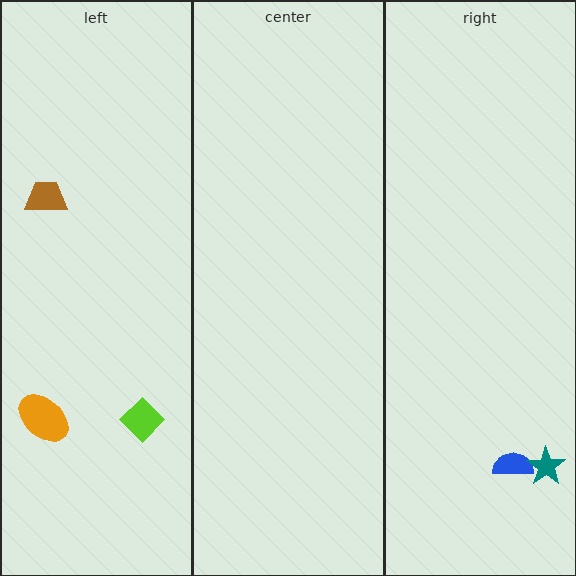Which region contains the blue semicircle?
The right region.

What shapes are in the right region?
The blue semicircle, the teal star.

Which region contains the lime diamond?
The left region.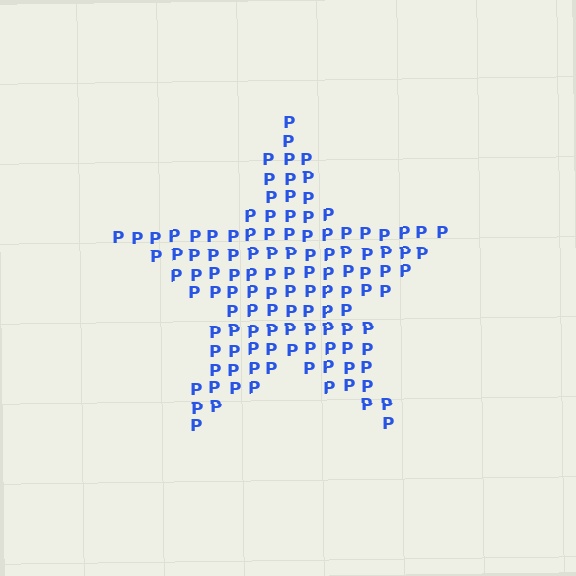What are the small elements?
The small elements are letter P's.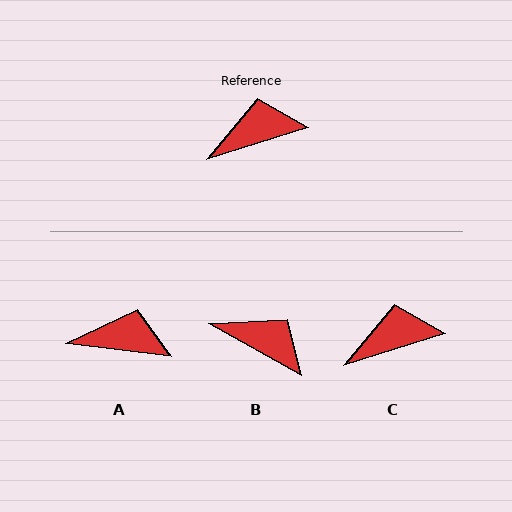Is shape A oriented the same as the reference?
No, it is off by about 24 degrees.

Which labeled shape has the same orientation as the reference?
C.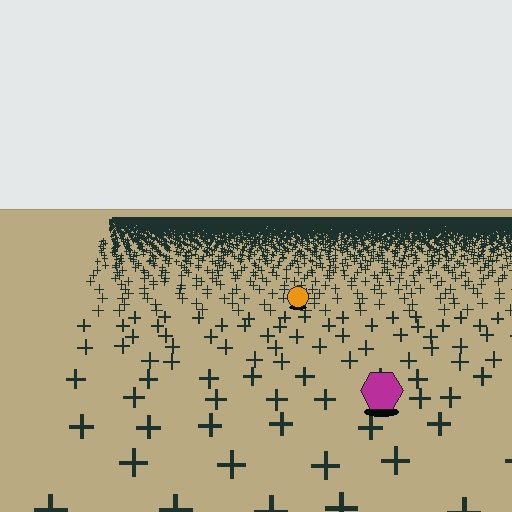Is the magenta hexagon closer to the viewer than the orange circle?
Yes. The magenta hexagon is closer — you can tell from the texture gradient: the ground texture is coarser near it.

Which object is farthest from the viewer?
The orange circle is farthest from the viewer. It appears smaller and the ground texture around it is denser.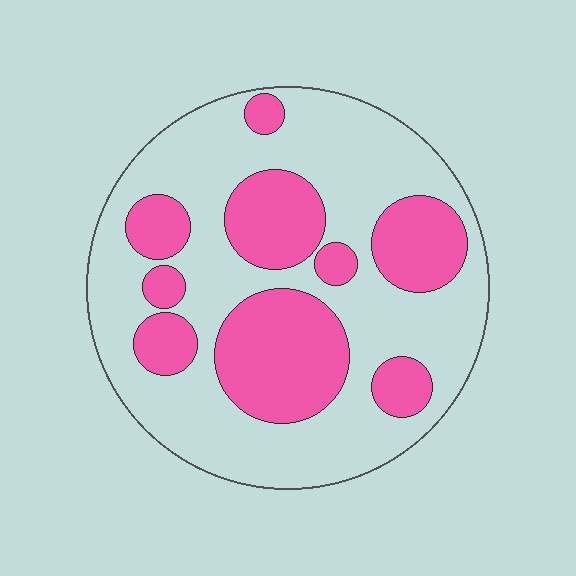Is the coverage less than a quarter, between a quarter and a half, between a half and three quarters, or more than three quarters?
Between a quarter and a half.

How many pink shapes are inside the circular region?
9.